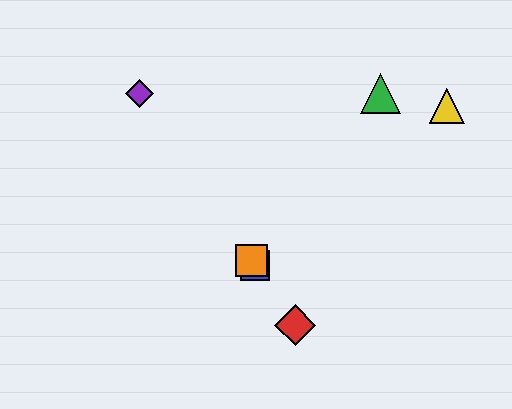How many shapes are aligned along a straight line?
4 shapes (the red diamond, the blue square, the purple diamond, the orange square) are aligned along a straight line.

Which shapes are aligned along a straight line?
The red diamond, the blue square, the purple diamond, the orange square are aligned along a straight line.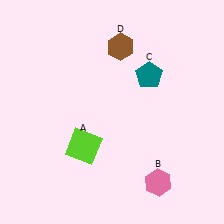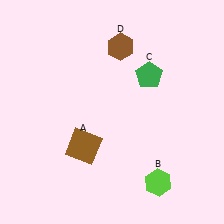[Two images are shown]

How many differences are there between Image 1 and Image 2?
There are 3 differences between the two images.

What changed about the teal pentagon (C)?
In Image 1, C is teal. In Image 2, it changed to green.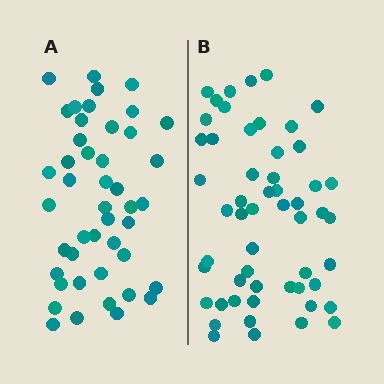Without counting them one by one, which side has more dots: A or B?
Region B (the right region) has more dots.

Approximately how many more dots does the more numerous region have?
Region B has roughly 8 or so more dots than region A.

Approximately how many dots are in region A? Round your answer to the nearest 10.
About 40 dots. (The exact count is 45, which rounds to 40.)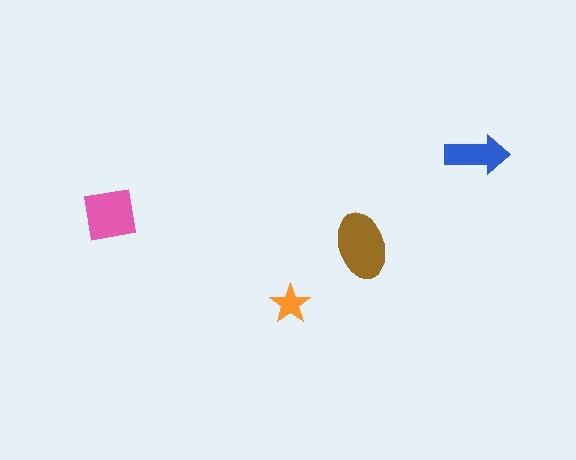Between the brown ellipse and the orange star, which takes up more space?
The brown ellipse.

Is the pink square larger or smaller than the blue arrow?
Larger.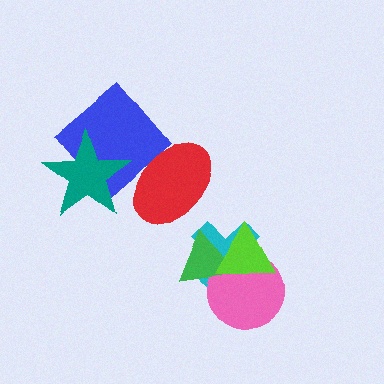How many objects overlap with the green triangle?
3 objects overlap with the green triangle.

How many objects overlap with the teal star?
1 object overlaps with the teal star.